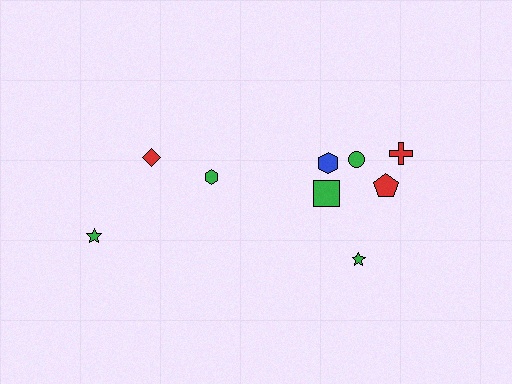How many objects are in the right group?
There are 6 objects.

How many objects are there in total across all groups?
There are 9 objects.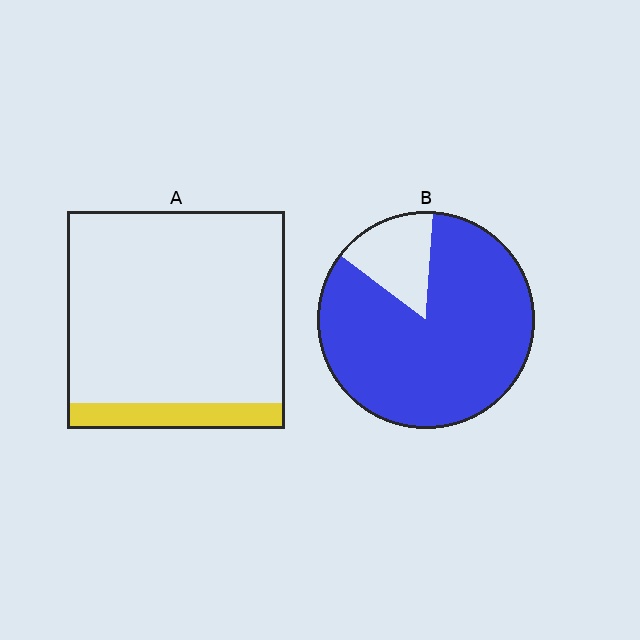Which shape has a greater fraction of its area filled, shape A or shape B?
Shape B.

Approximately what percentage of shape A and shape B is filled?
A is approximately 10% and B is approximately 85%.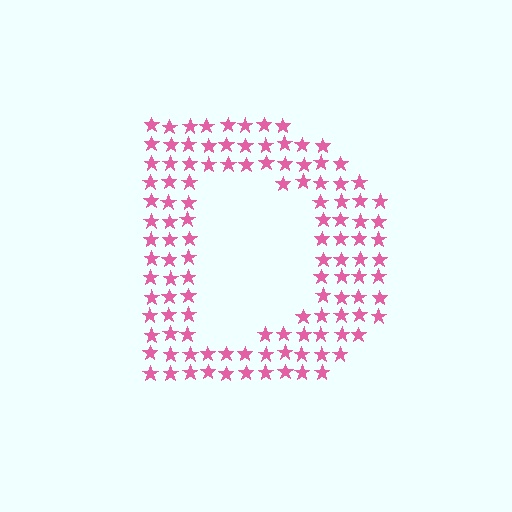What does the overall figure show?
The overall figure shows the letter D.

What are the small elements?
The small elements are stars.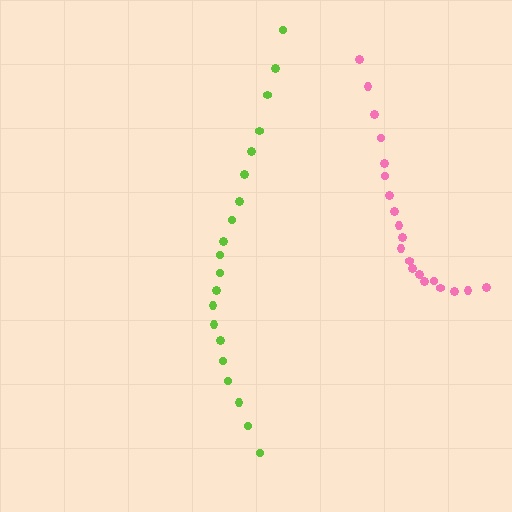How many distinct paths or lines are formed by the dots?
There are 2 distinct paths.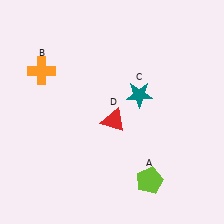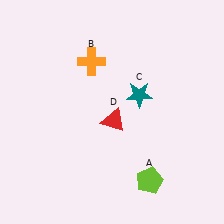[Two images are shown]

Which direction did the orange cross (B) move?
The orange cross (B) moved right.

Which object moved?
The orange cross (B) moved right.